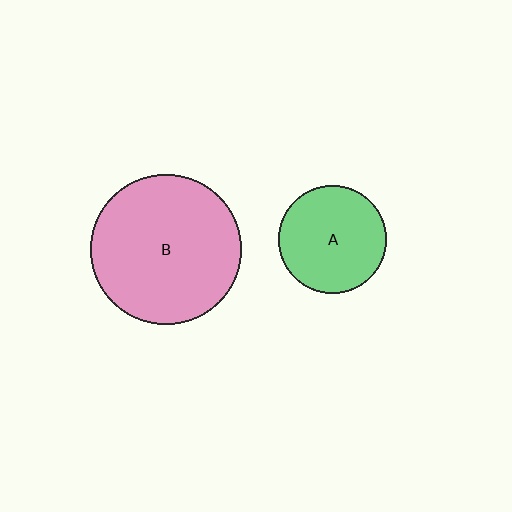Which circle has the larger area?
Circle B (pink).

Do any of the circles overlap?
No, none of the circles overlap.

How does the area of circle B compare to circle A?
Approximately 2.0 times.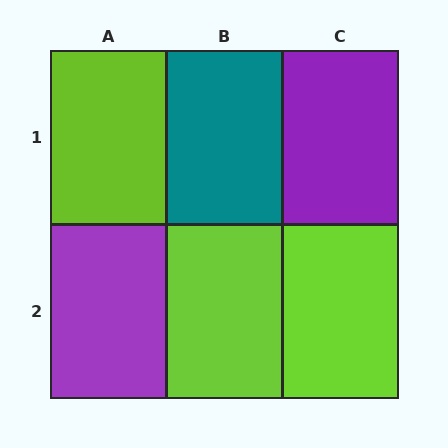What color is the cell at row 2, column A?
Purple.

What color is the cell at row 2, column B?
Lime.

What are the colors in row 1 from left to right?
Lime, teal, purple.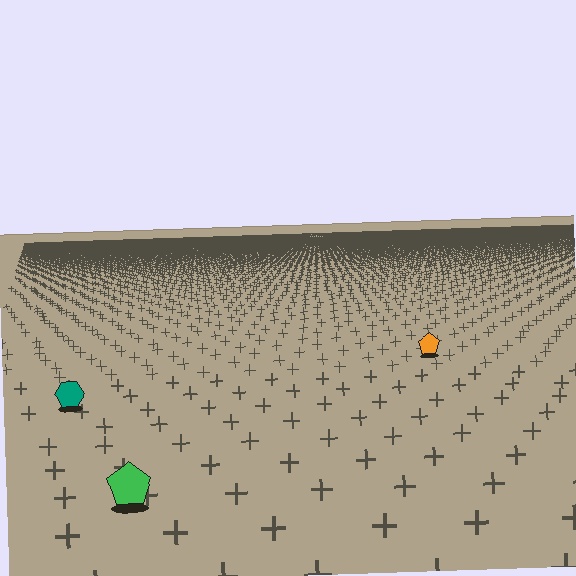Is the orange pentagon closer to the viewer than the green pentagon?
No. The green pentagon is closer — you can tell from the texture gradient: the ground texture is coarser near it.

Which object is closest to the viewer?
The green pentagon is closest. The texture marks near it are larger and more spread out.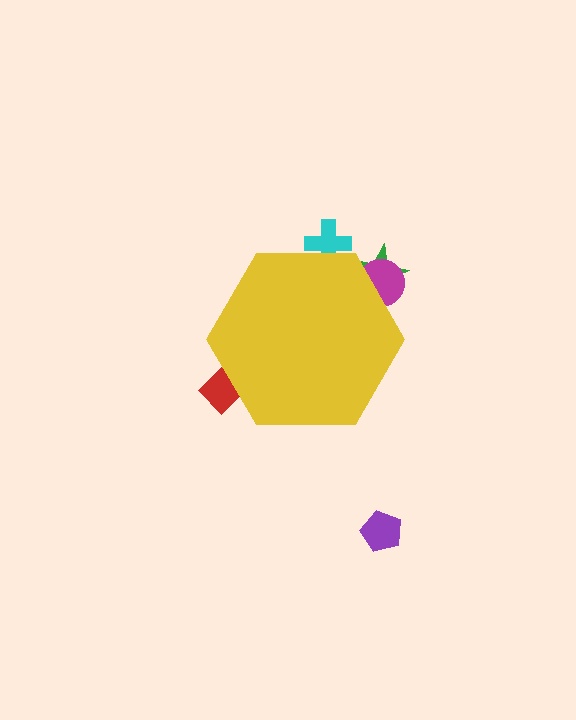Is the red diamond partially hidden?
Yes, the red diamond is partially hidden behind the yellow hexagon.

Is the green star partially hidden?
Yes, the green star is partially hidden behind the yellow hexagon.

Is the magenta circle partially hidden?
Yes, the magenta circle is partially hidden behind the yellow hexagon.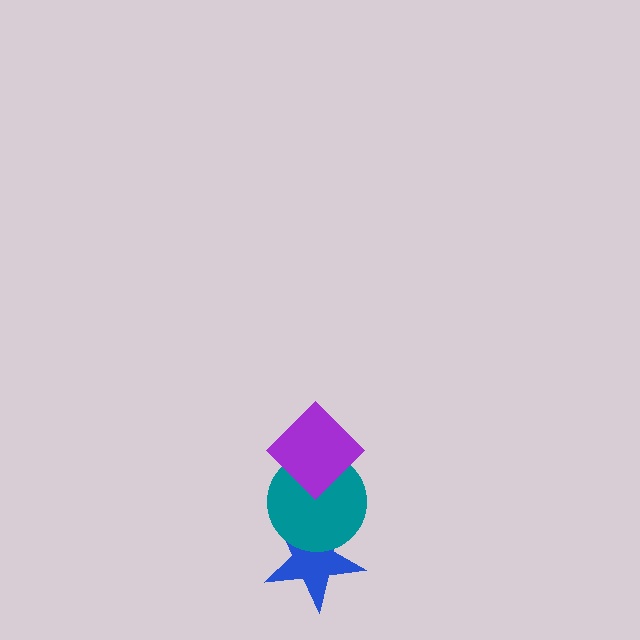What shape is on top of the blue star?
The teal circle is on top of the blue star.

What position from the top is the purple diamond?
The purple diamond is 1st from the top.